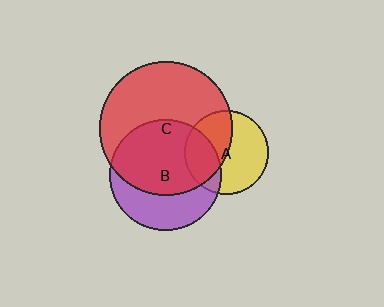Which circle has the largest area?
Circle C (red).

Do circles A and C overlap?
Yes.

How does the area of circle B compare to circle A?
Approximately 1.8 times.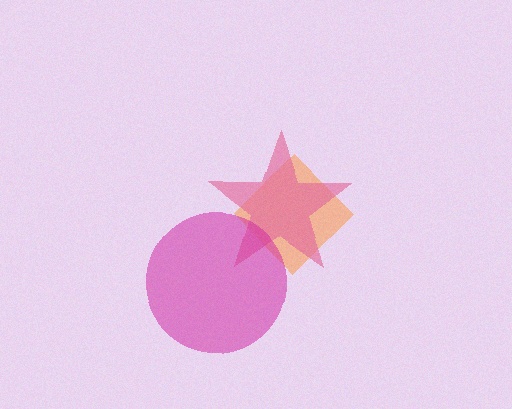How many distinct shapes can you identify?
There are 3 distinct shapes: an orange diamond, a pink star, a magenta circle.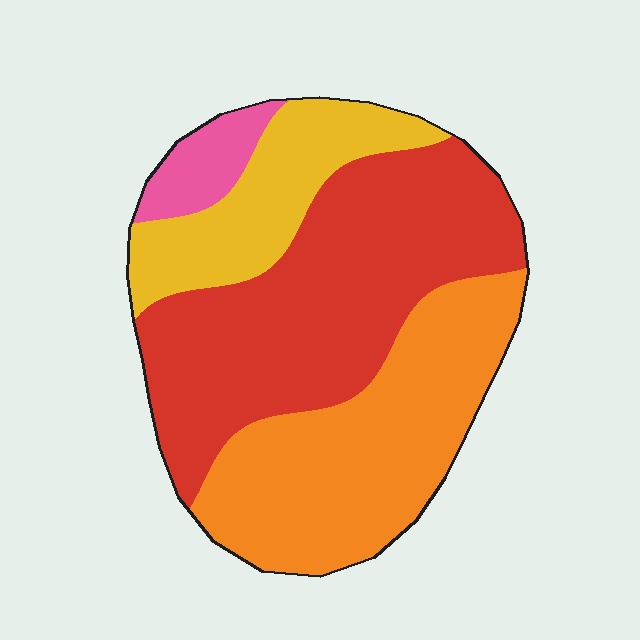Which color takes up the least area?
Pink, at roughly 5%.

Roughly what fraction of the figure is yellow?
Yellow covers roughly 15% of the figure.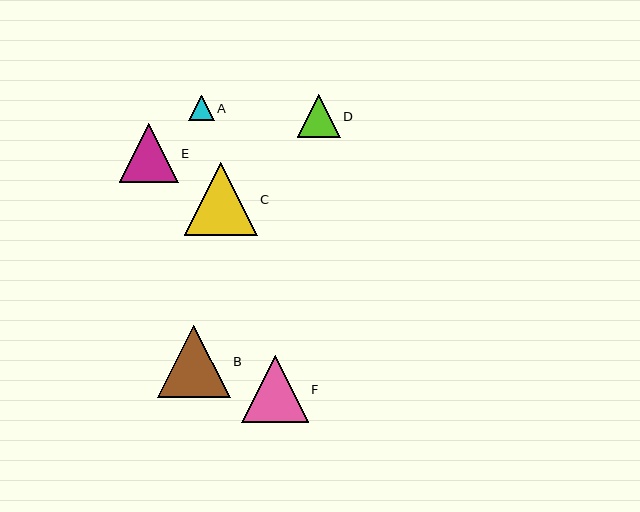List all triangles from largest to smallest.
From largest to smallest: B, C, F, E, D, A.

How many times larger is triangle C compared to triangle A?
Triangle C is approximately 2.9 times the size of triangle A.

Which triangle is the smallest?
Triangle A is the smallest with a size of approximately 25 pixels.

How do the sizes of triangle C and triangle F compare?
Triangle C and triangle F are approximately the same size.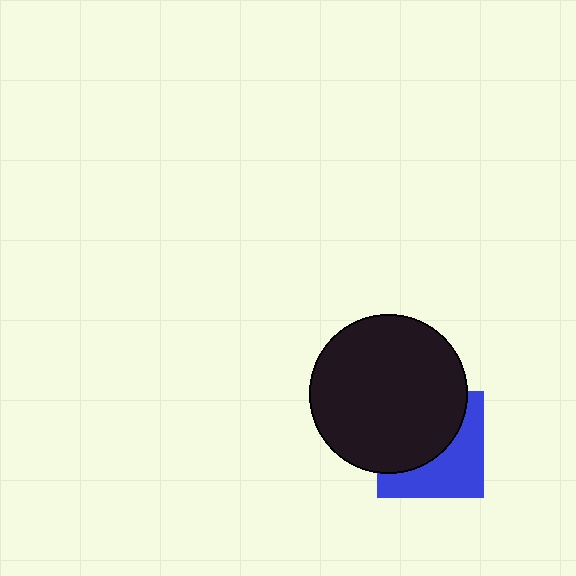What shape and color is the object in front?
The object in front is a black circle.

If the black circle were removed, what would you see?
You would see the complete blue square.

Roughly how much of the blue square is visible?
About half of it is visible (roughly 46%).